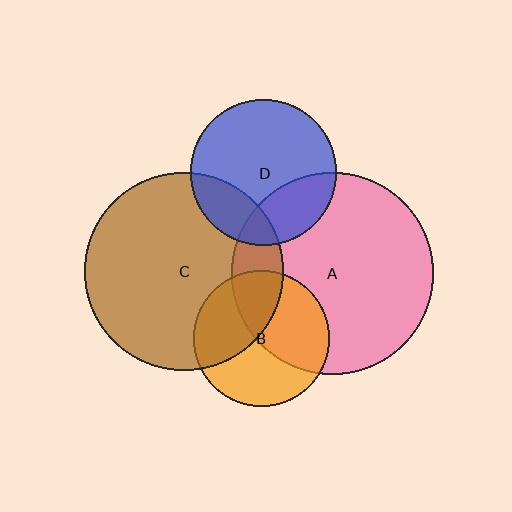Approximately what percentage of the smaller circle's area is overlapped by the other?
Approximately 25%.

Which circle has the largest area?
Circle A (pink).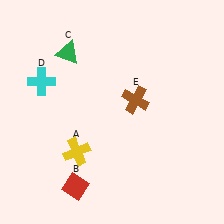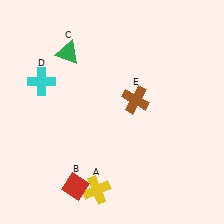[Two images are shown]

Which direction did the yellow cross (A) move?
The yellow cross (A) moved down.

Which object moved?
The yellow cross (A) moved down.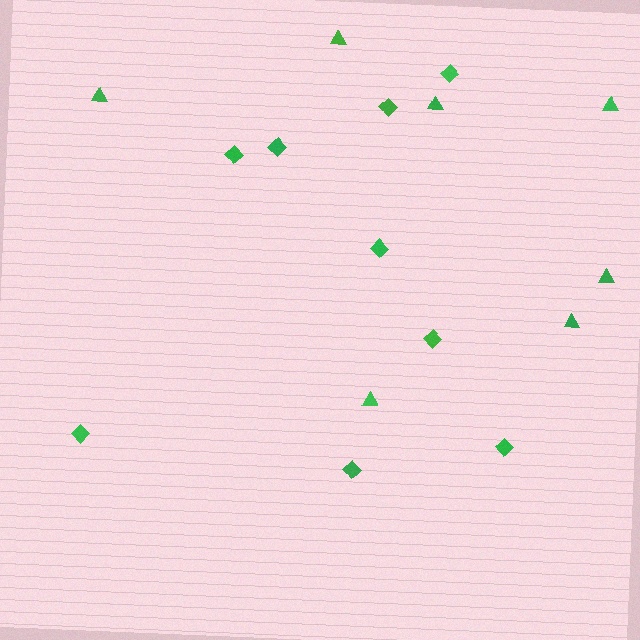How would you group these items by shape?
There are 2 groups: one group of triangles (7) and one group of diamonds (9).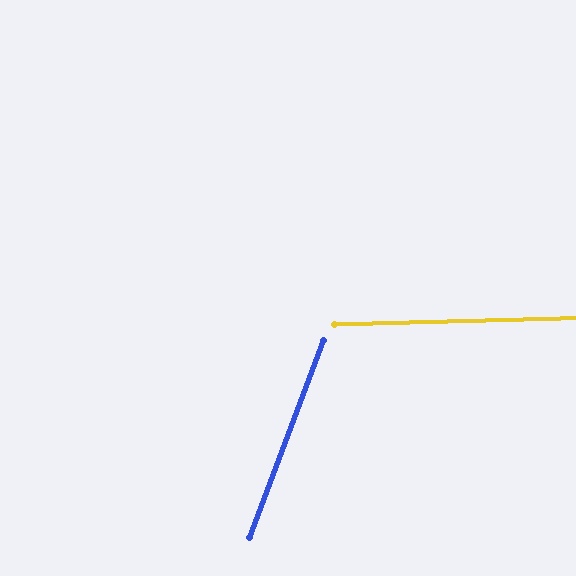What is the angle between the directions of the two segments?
Approximately 68 degrees.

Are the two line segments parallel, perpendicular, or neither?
Neither parallel nor perpendicular — they differ by about 68°.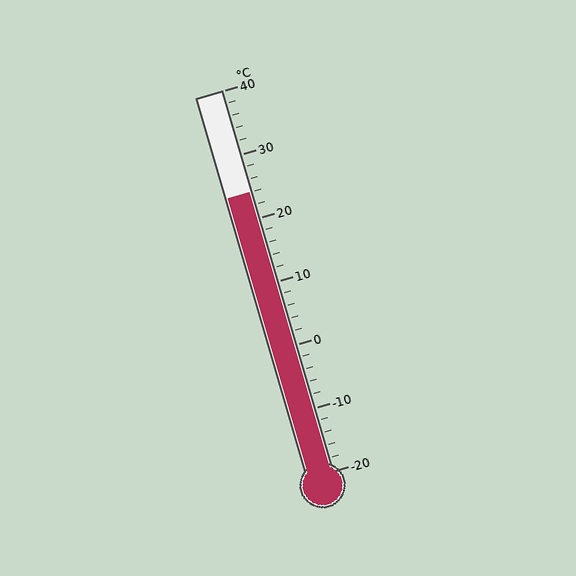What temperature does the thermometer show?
The thermometer shows approximately 24°C.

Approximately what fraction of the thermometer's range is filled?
The thermometer is filled to approximately 75% of its range.